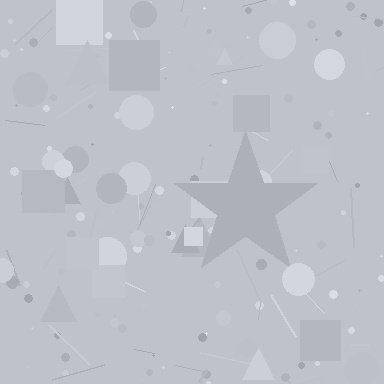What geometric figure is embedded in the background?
A star is embedded in the background.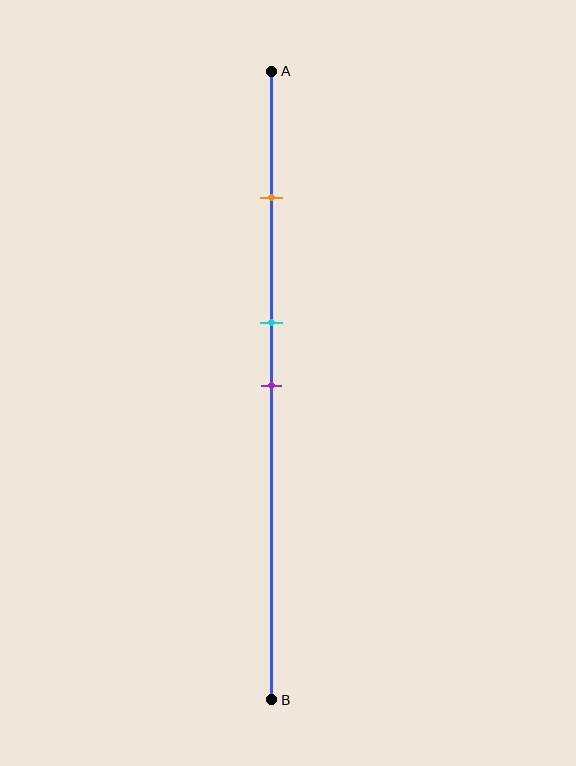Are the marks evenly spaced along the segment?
No, the marks are not evenly spaced.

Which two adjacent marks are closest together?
The cyan and purple marks are the closest adjacent pair.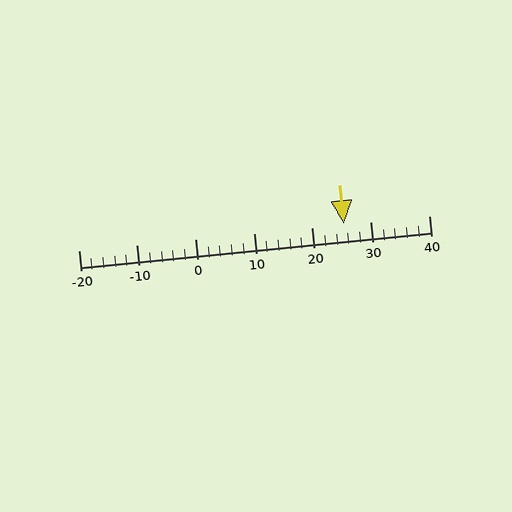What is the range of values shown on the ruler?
The ruler shows values from -20 to 40.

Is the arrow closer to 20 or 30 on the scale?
The arrow is closer to 30.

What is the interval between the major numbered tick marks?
The major tick marks are spaced 10 units apart.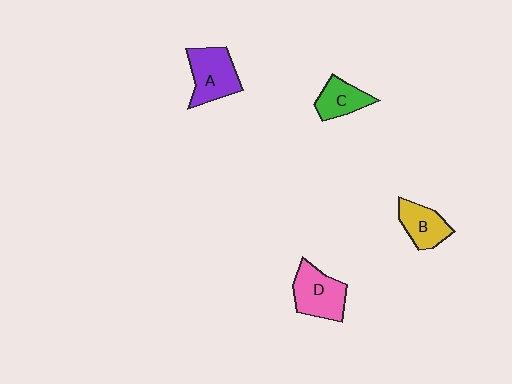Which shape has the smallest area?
Shape C (green).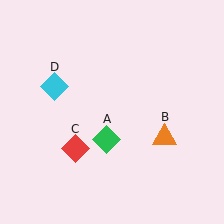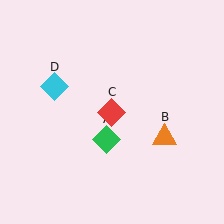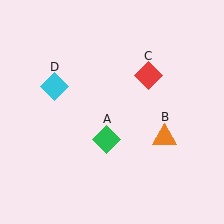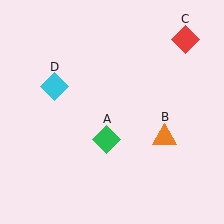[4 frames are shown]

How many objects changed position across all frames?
1 object changed position: red diamond (object C).